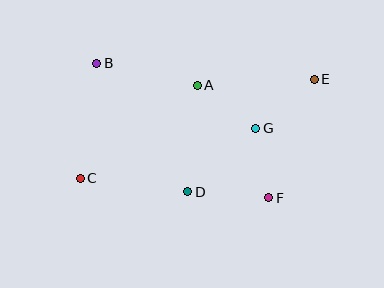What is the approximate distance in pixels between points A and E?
The distance between A and E is approximately 118 pixels.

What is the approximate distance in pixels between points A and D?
The distance between A and D is approximately 107 pixels.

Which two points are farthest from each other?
Points C and E are farthest from each other.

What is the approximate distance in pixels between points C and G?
The distance between C and G is approximately 183 pixels.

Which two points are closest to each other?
Points F and G are closest to each other.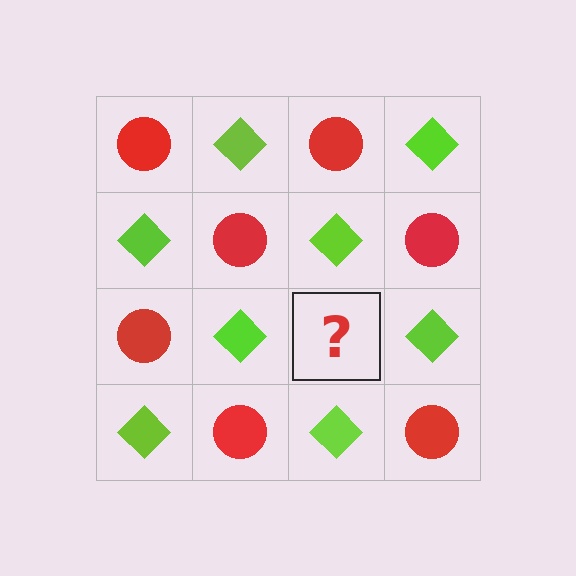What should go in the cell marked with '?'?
The missing cell should contain a red circle.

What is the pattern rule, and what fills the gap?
The rule is that it alternates red circle and lime diamond in a checkerboard pattern. The gap should be filled with a red circle.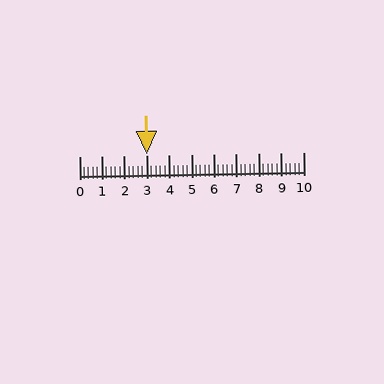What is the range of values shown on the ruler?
The ruler shows values from 0 to 10.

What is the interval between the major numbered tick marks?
The major tick marks are spaced 1 units apart.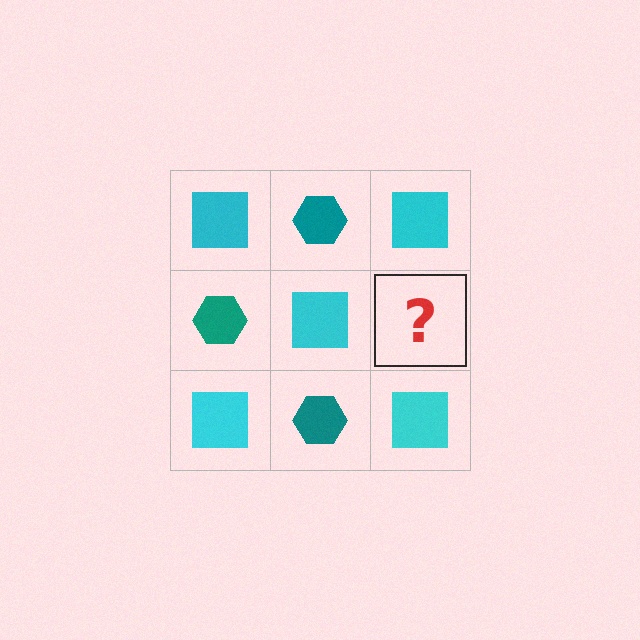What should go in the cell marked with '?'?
The missing cell should contain a teal hexagon.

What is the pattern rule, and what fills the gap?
The rule is that it alternates cyan square and teal hexagon in a checkerboard pattern. The gap should be filled with a teal hexagon.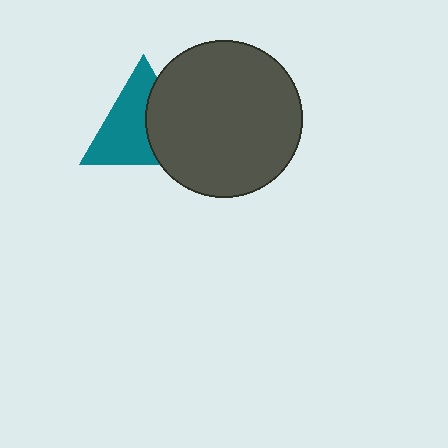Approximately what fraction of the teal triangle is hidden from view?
Roughly 40% of the teal triangle is hidden behind the dark gray circle.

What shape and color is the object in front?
The object in front is a dark gray circle.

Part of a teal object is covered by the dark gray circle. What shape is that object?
It is a triangle.